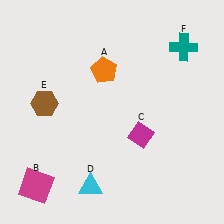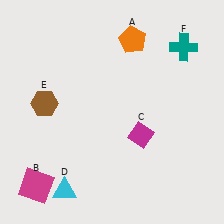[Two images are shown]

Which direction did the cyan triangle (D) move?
The cyan triangle (D) moved left.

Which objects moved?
The objects that moved are: the orange pentagon (A), the cyan triangle (D).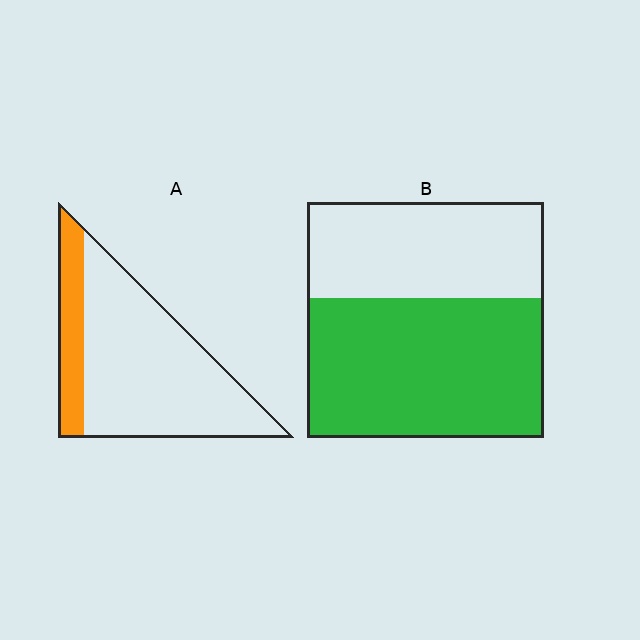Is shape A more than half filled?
No.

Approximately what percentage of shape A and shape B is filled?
A is approximately 20% and B is approximately 60%.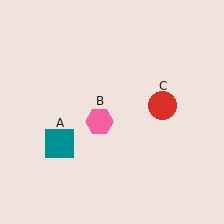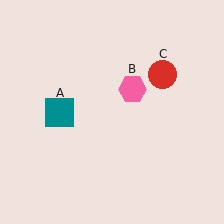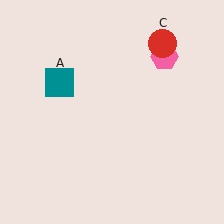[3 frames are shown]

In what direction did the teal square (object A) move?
The teal square (object A) moved up.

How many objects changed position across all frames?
3 objects changed position: teal square (object A), pink hexagon (object B), red circle (object C).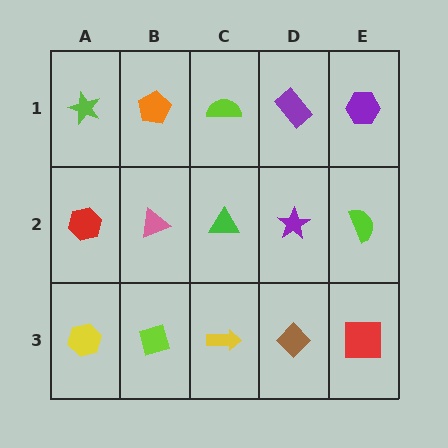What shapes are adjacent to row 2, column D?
A purple rectangle (row 1, column D), a brown diamond (row 3, column D), a green triangle (row 2, column C), a lime semicircle (row 2, column E).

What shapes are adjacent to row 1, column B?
A pink triangle (row 2, column B), a lime star (row 1, column A), a lime semicircle (row 1, column C).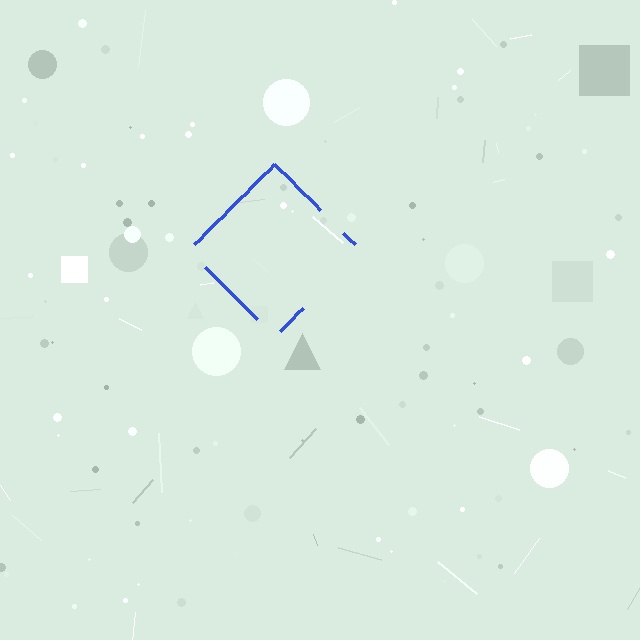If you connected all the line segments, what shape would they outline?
They would outline a diamond.